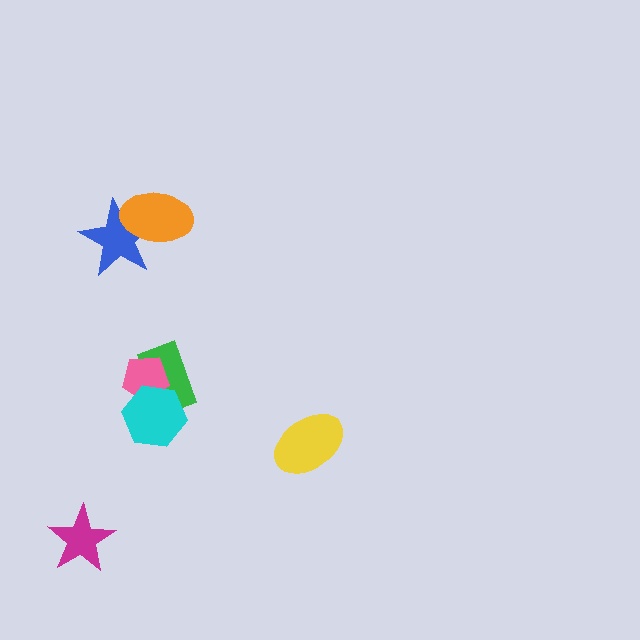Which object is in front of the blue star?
The orange ellipse is in front of the blue star.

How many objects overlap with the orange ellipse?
1 object overlaps with the orange ellipse.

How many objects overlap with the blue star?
1 object overlaps with the blue star.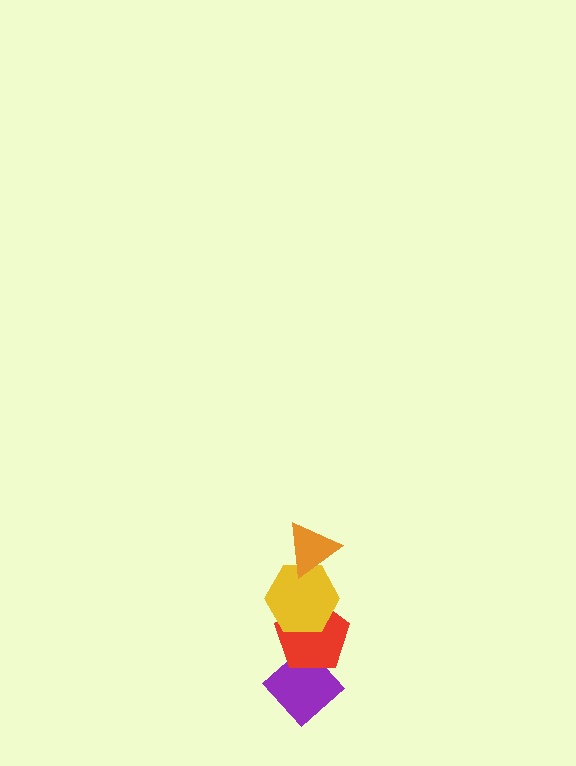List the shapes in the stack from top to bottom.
From top to bottom: the orange triangle, the yellow hexagon, the red pentagon, the purple diamond.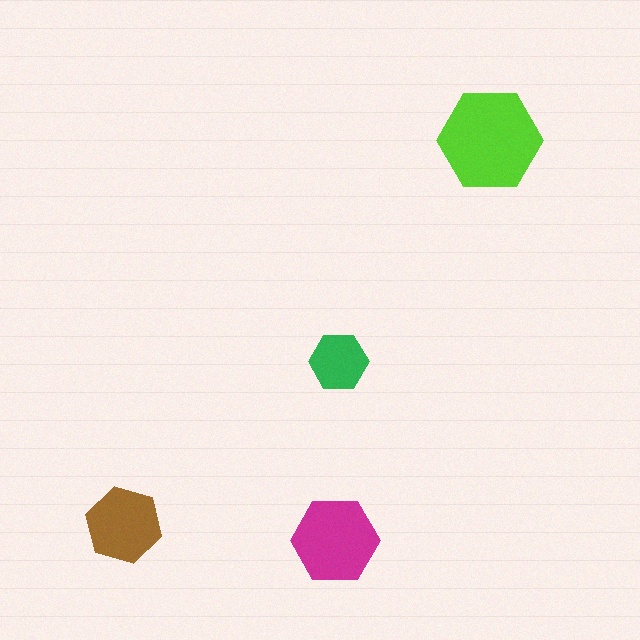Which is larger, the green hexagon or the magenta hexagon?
The magenta one.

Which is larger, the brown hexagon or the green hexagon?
The brown one.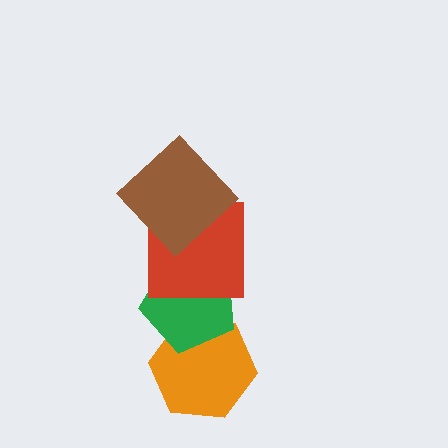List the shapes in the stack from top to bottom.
From top to bottom: the brown diamond, the red square, the green pentagon, the orange hexagon.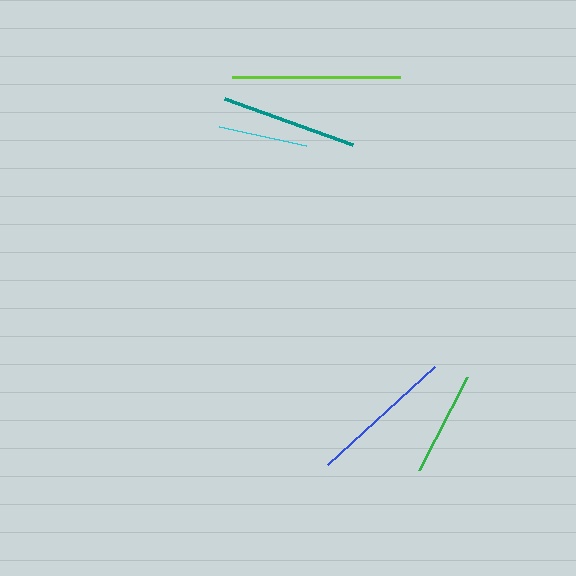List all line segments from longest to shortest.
From longest to shortest: lime, blue, teal, green, cyan.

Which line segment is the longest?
The lime line is the longest at approximately 169 pixels.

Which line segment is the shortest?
The cyan line is the shortest at approximately 89 pixels.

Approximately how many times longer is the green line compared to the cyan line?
The green line is approximately 1.2 times the length of the cyan line.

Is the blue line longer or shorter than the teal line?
The blue line is longer than the teal line.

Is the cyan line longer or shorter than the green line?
The green line is longer than the cyan line.